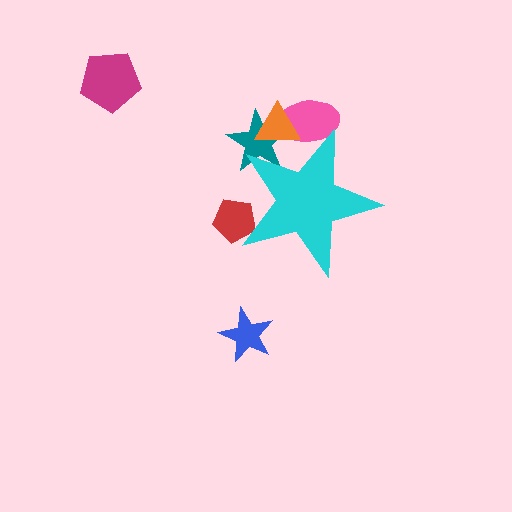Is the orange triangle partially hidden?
Yes, the orange triangle is partially hidden behind the cyan star.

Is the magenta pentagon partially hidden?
No, the magenta pentagon is fully visible.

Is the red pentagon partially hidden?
Yes, the red pentagon is partially hidden behind the cyan star.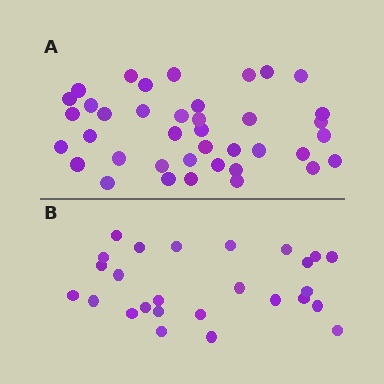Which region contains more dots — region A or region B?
Region A (the top region) has more dots.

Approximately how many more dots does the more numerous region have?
Region A has approximately 15 more dots than region B.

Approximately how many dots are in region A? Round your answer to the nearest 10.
About 40 dots. (The exact count is 39, which rounds to 40.)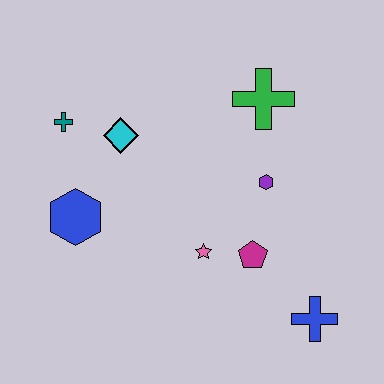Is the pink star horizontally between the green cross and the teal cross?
Yes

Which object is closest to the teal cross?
The cyan diamond is closest to the teal cross.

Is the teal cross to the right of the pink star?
No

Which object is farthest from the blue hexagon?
The blue cross is farthest from the blue hexagon.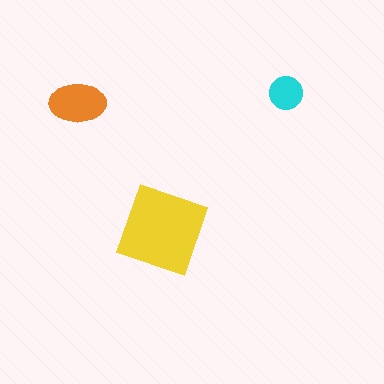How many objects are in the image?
There are 3 objects in the image.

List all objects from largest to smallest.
The yellow square, the orange ellipse, the cyan circle.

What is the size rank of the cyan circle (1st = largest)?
3rd.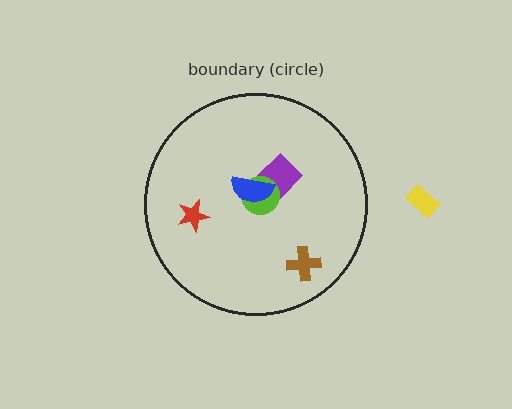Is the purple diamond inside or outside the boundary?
Inside.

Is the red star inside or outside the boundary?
Inside.